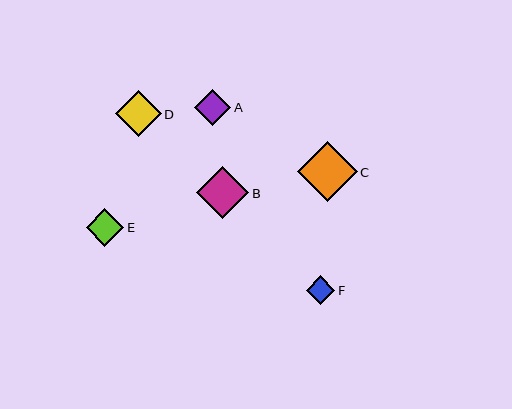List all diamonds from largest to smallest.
From largest to smallest: C, B, D, E, A, F.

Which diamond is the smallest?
Diamond F is the smallest with a size of approximately 29 pixels.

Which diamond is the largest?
Diamond C is the largest with a size of approximately 60 pixels.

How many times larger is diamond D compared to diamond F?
Diamond D is approximately 1.6 times the size of diamond F.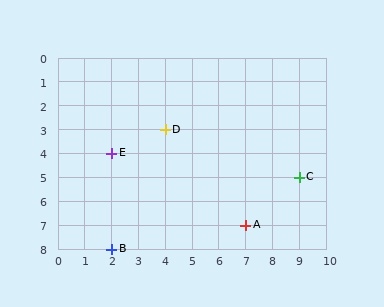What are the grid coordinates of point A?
Point A is at grid coordinates (7, 7).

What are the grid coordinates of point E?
Point E is at grid coordinates (2, 4).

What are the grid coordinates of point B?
Point B is at grid coordinates (2, 8).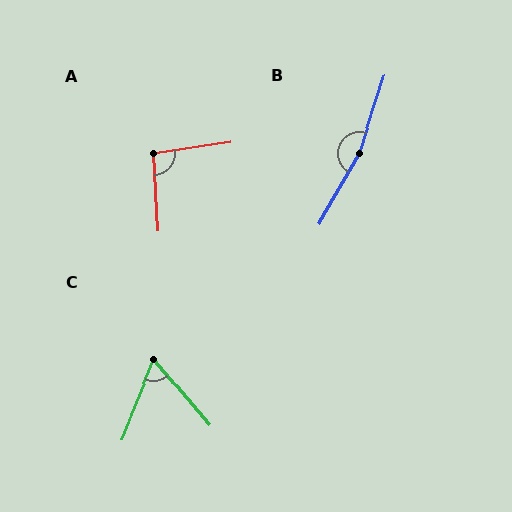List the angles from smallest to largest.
C (62°), A (95°), B (169°).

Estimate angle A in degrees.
Approximately 95 degrees.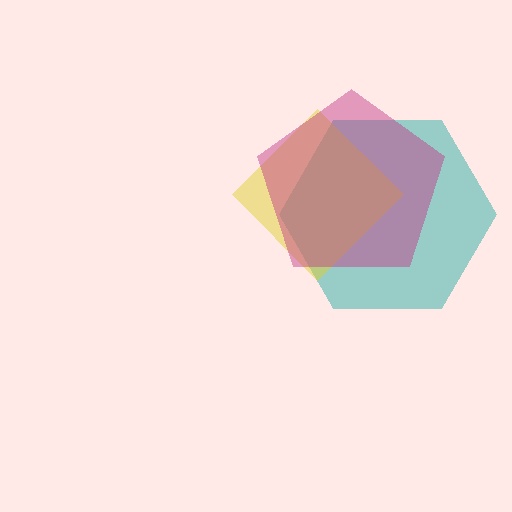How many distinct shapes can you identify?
There are 3 distinct shapes: a teal hexagon, a yellow diamond, a magenta pentagon.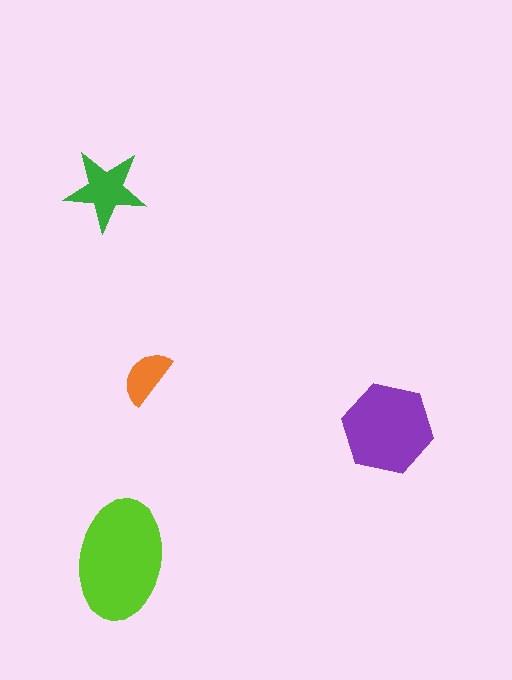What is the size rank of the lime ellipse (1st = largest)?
1st.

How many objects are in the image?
There are 4 objects in the image.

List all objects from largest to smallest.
The lime ellipse, the purple hexagon, the green star, the orange semicircle.